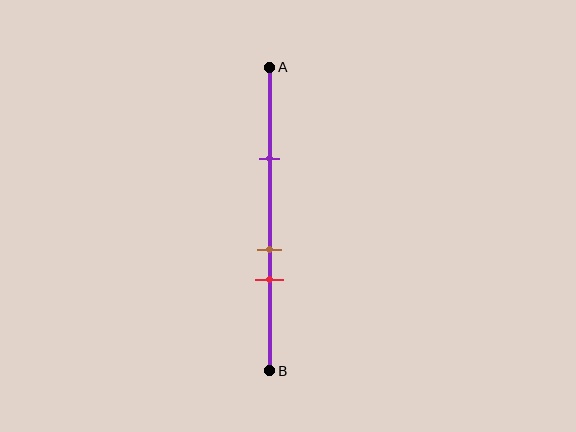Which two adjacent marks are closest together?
The brown and red marks are the closest adjacent pair.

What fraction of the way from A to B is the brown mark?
The brown mark is approximately 60% (0.6) of the way from A to B.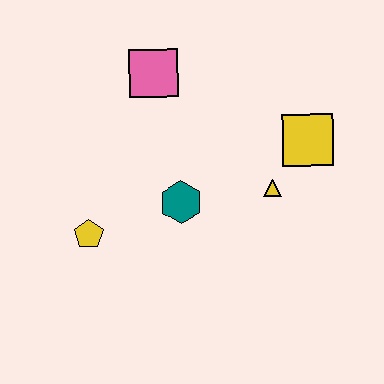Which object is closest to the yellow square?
The yellow triangle is closest to the yellow square.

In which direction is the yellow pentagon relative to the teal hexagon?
The yellow pentagon is to the left of the teal hexagon.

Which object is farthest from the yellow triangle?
The yellow pentagon is farthest from the yellow triangle.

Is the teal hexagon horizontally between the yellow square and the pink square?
Yes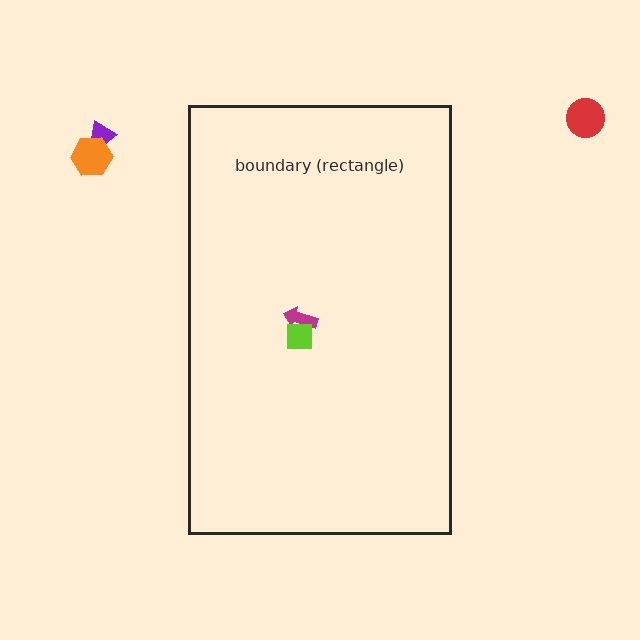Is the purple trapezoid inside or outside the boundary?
Outside.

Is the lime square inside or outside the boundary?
Inside.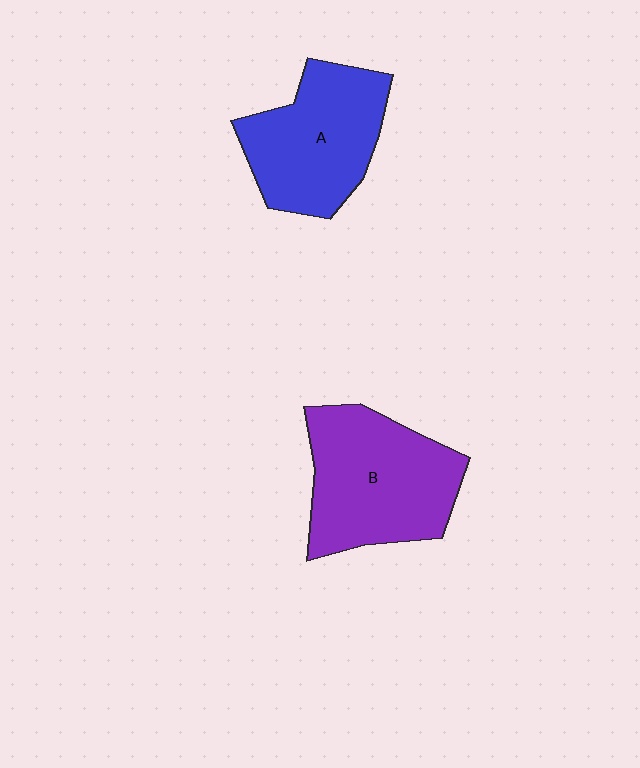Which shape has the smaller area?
Shape A (blue).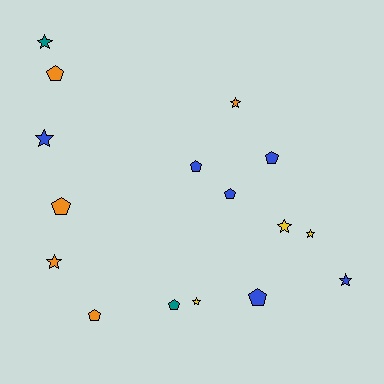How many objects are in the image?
There are 16 objects.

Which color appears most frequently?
Blue, with 6 objects.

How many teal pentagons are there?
There is 1 teal pentagon.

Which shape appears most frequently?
Star, with 8 objects.